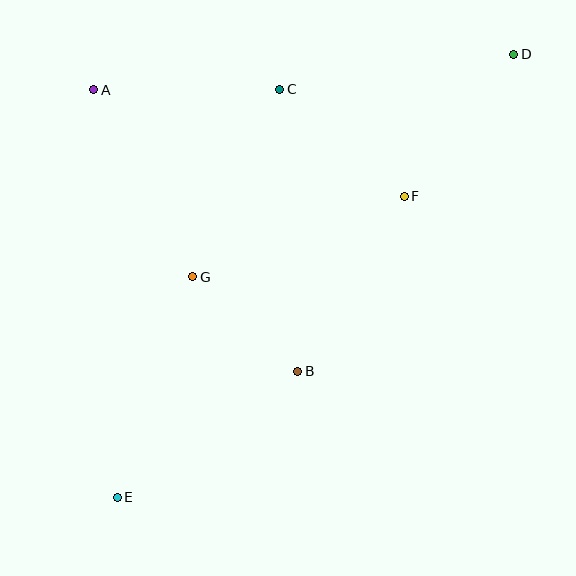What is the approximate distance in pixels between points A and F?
The distance between A and F is approximately 328 pixels.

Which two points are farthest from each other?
Points D and E are farthest from each other.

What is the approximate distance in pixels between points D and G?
The distance between D and G is approximately 390 pixels.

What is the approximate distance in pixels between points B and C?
The distance between B and C is approximately 283 pixels.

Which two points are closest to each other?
Points B and G are closest to each other.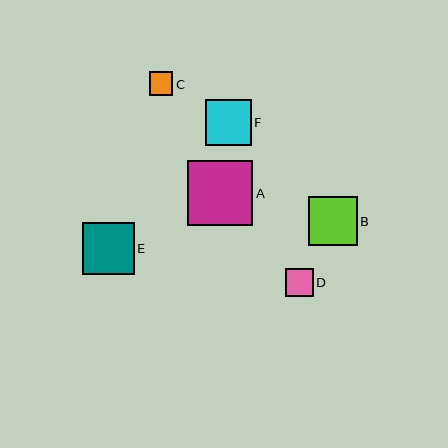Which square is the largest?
Square A is the largest with a size of approximately 65 pixels.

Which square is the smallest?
Square C is the smallest with a size of approximately 23 pixels.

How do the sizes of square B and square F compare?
Square B and square F are approximately the same size.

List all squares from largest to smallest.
From largest to smallest: A, E, B, F, D, C.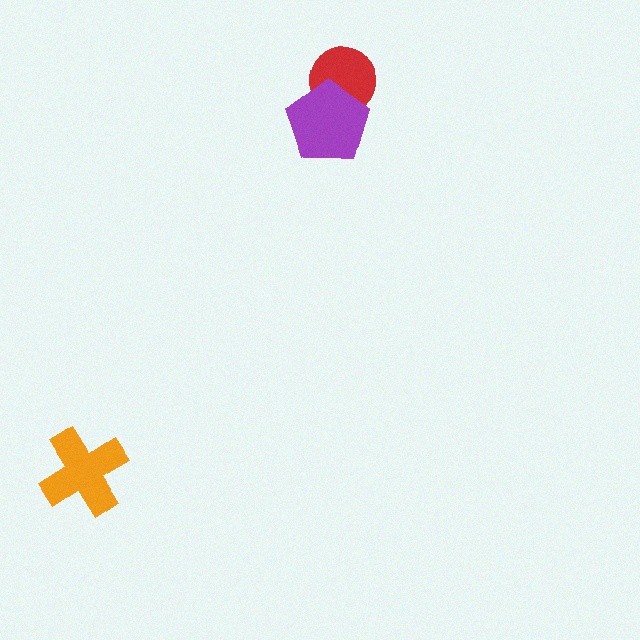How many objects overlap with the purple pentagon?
1 object overlaps with the purple pentagon.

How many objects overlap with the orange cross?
0 objects overlap with the orange cross.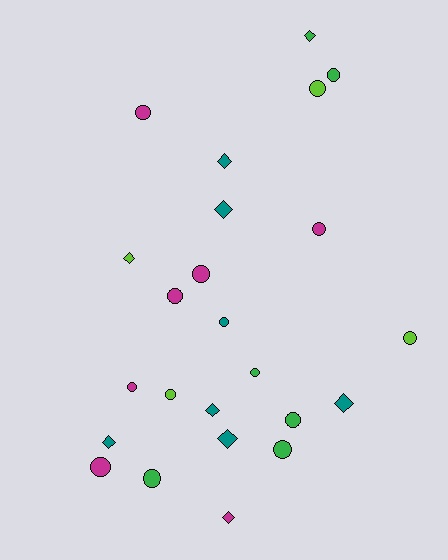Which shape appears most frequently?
Circle, with 15 objects.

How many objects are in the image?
There are 24 objects.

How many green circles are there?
There are 5 green circles.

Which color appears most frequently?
Teal, with 7 objects.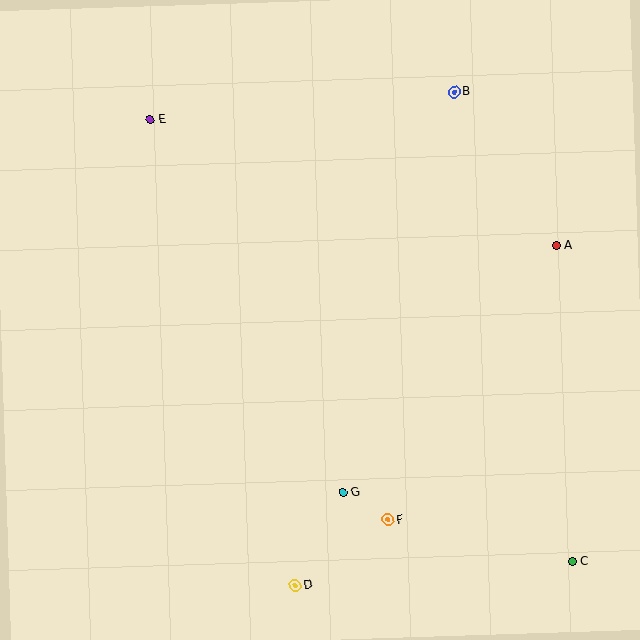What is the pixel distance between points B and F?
The distance between B and F is 433 pixels.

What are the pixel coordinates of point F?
Point F is at (388, 520).